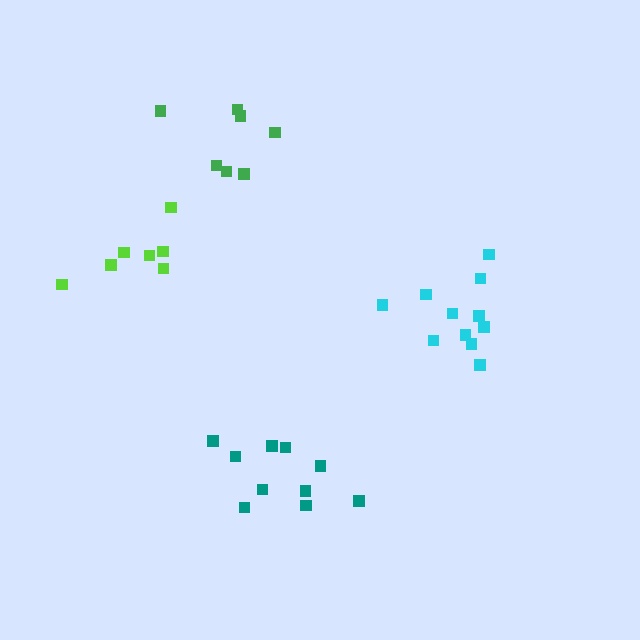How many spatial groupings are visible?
There are 4 spatial groupings.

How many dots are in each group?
Group 1: 7 dots, Group 2: 7 dots, Group 3: 11 dots, Group 4: 10 dots (35 total).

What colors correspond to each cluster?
The clusters are colored: lime, green, cyan, teal.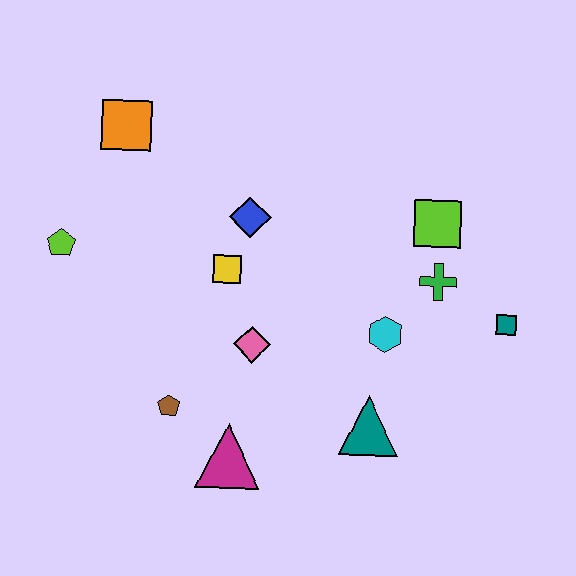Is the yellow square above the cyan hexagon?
Yes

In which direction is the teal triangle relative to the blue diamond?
The teal triangle is below the blue diamond.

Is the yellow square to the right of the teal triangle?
No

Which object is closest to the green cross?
The lime square is closest to the green cross.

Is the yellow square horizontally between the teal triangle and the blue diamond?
No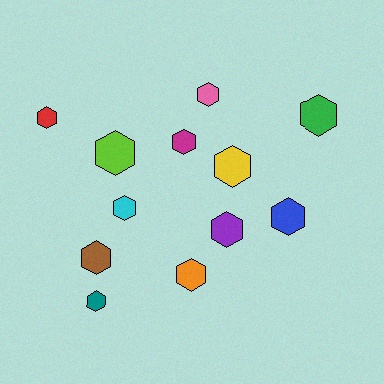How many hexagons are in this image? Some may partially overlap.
There are 12 hexagons.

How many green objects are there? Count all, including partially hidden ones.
There is 1 green object.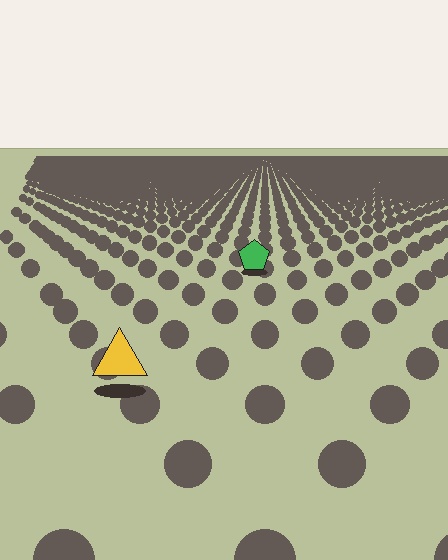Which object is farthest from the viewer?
The green pentagon is farthest from the viewer. It appears smaller and the ground texture around it is denser.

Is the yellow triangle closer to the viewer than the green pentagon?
Yes. The yellow triangle is closer — you can tell from the texture gradient: the ground texture is coarser near it.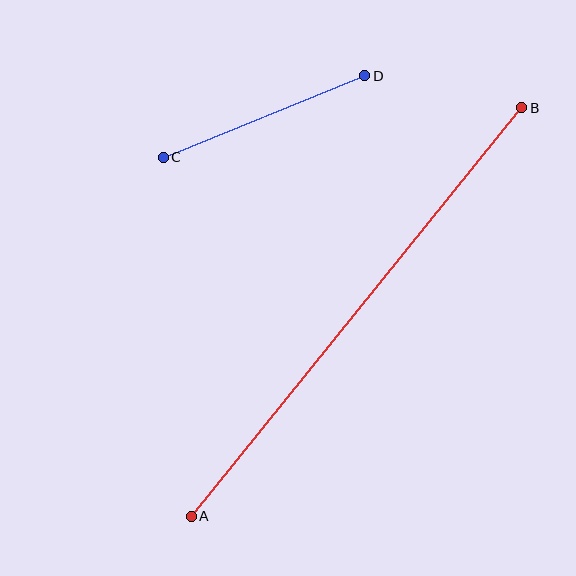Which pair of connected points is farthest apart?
Points A and B are farthest apart.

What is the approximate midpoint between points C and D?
The midpoint is at approximately (264, 116) pixels.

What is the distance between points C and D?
The distance is approximately 217 pixels.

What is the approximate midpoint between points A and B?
The midpoint is at approximately (357, 312) pixels.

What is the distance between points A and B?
The distance is approximately 526 pixels.